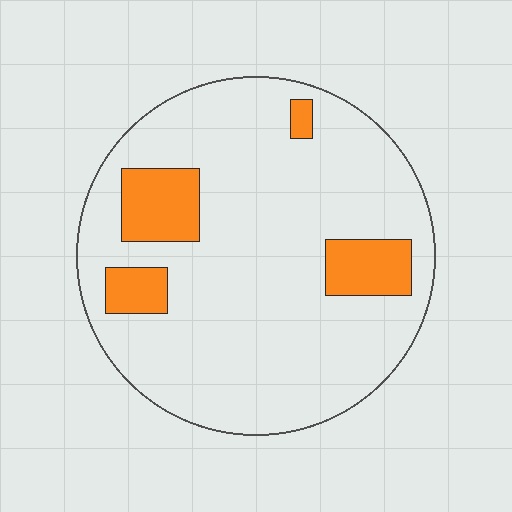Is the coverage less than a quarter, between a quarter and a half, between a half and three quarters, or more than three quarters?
Less than a quarter.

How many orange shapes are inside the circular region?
4.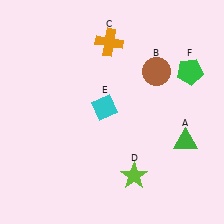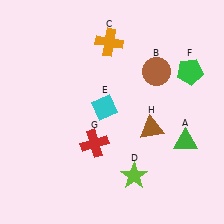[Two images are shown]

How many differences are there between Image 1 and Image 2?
There are 2 differences between the two images.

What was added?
A red cross (G), a brown triangle (H) were added in Image 2.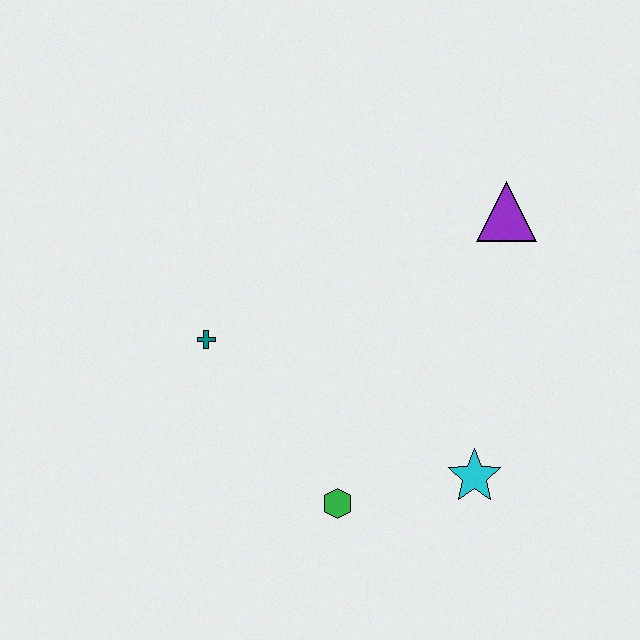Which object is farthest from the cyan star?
The teal cross is farthest from the cyan star.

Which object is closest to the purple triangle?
The cyan star is closest to the purple triangle.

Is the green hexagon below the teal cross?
Yes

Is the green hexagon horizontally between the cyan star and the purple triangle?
No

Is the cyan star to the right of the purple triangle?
No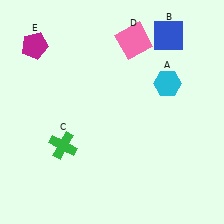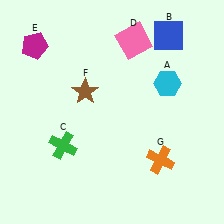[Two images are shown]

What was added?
A brown star (F), an orange cross (G) were added in Image 2.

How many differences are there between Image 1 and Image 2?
There are 2 differences between the two images.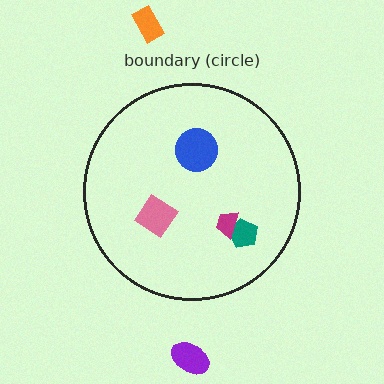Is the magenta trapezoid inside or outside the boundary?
Inside.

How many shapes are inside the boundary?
4 inside, 2 outside.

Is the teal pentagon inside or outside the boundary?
Inside.